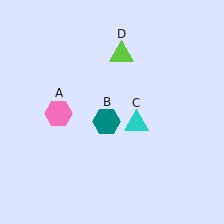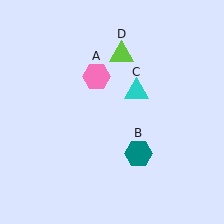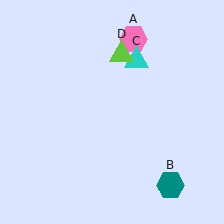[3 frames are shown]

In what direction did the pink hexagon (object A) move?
The pink hexagon (object A) moved up and to the right.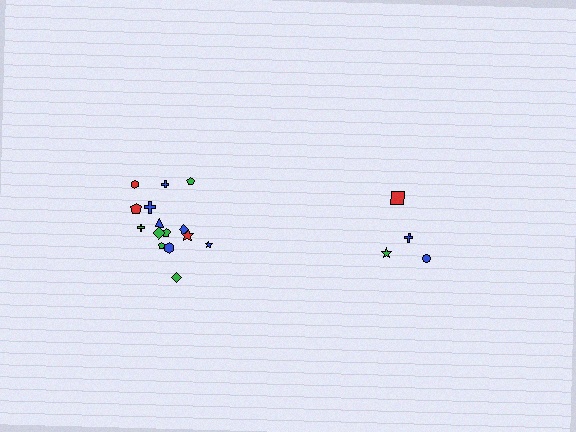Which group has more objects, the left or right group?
The left group.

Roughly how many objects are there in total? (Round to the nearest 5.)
Roughly 20 objects in total.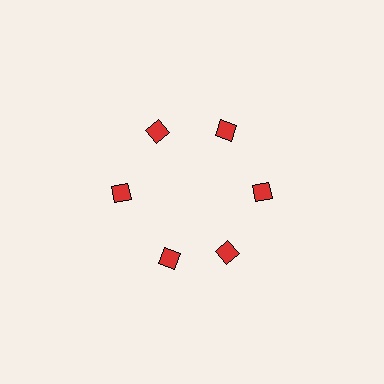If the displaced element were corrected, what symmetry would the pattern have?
It would have 6-fold rotational symmetry — the pattern would map onto itself every 60 degrees.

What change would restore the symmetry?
The symmetry would be restored by rotating it back into even spacing with its neighbors so that all 6 diamonds sit at equal angles and equal distance from the center.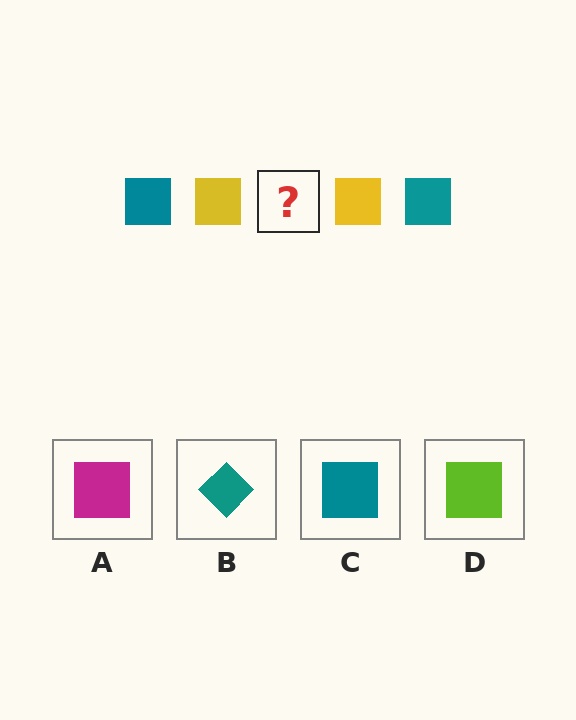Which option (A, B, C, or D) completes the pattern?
C.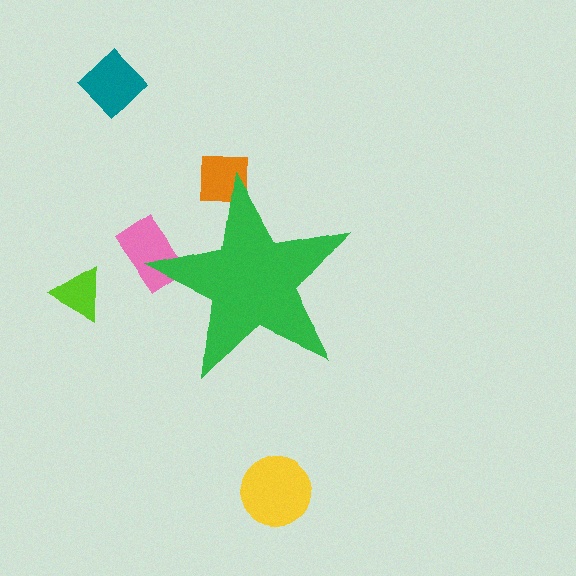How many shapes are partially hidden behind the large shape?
2 shapes are partially hidden.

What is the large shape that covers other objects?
A green star.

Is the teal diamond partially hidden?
No, the teal diamond is fully visible.